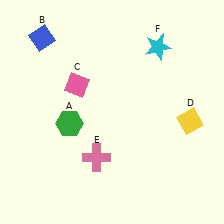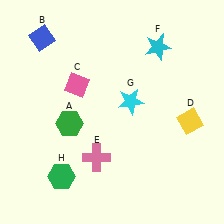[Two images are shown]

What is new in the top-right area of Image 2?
A cyan star (G) was added in the top-right area of Image 2.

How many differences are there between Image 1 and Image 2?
There are 2 differences between the two images.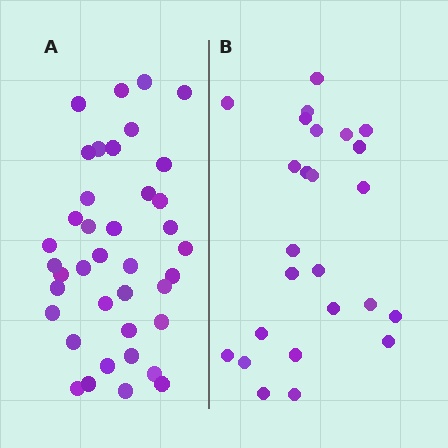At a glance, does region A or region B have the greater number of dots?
Region A (the left region) has more dots.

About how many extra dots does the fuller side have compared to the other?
Region A has approximately 15 more dots than region B.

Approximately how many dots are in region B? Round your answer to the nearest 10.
About 20 dots. (The exact count is 25, which rounds to 20.)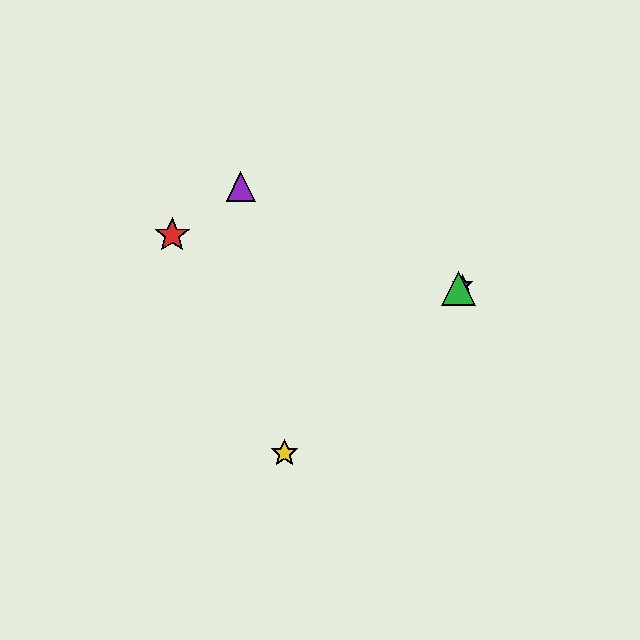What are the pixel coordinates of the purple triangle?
The purple triangle is at (241, 187).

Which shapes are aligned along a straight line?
The blue star, the green triangle, the yellow star are aligned along a straight line.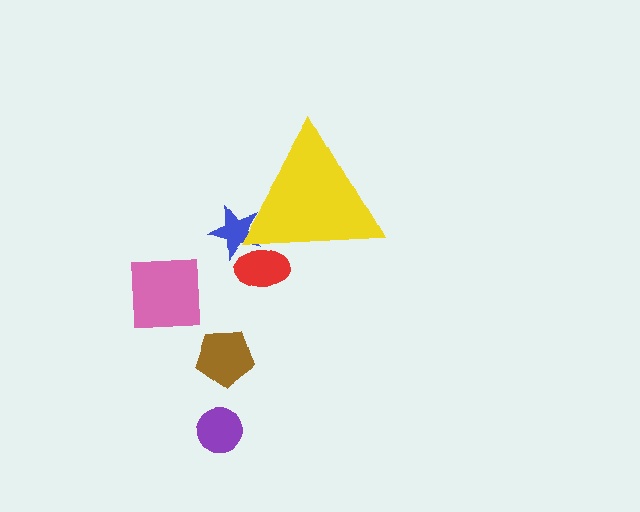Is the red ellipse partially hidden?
Yes, the red ellipse is partially hidden behind the yellow triangle.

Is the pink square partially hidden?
No, the pink square is fully visible.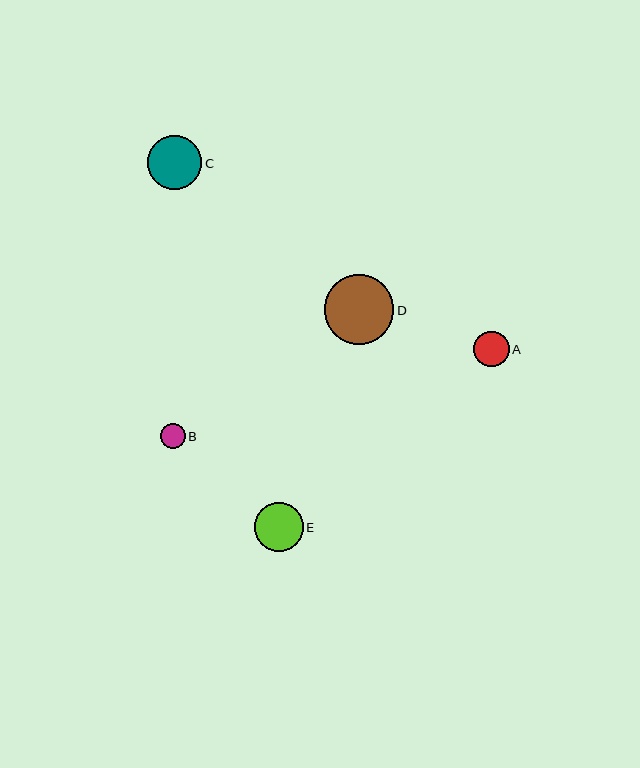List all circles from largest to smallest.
From largest to smallest: D, C, E, A, B.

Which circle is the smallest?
Circle B is the smallest with a size of approximately 25 pixels.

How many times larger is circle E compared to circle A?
Circle E is approximately 1.4 times the size of circle A.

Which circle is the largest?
Circle D is the largest with a size of approximately 69 pixels.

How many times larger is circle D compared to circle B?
Circle D is approximately 2.8 times the size of circle B.